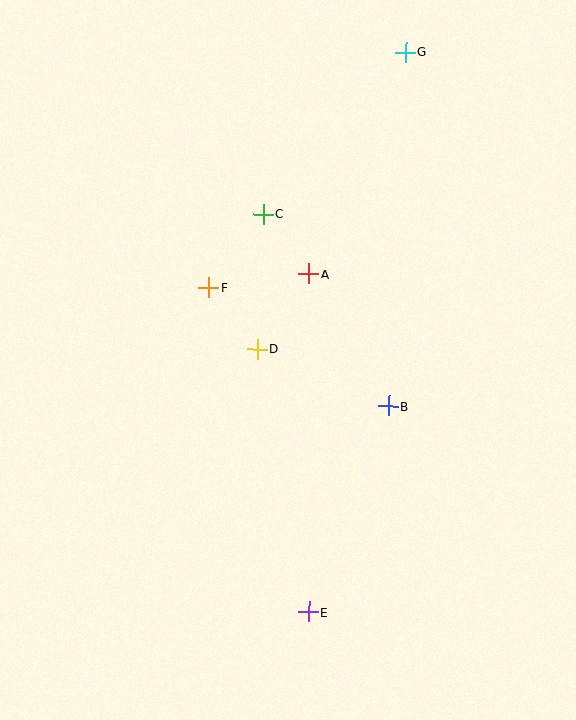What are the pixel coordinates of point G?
Point G is at (406, 52).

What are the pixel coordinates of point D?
Point D is at (258, 349).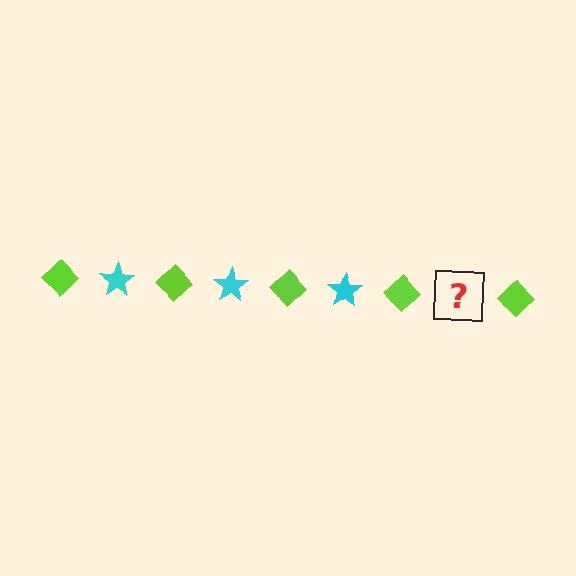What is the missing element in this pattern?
The missing element is a cyan star.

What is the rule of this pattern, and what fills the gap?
The rule is that the pattern alternates between lime diamond and cyan star. The gap should be filled with a cyan star.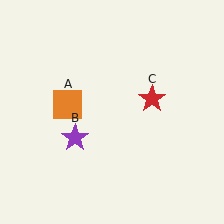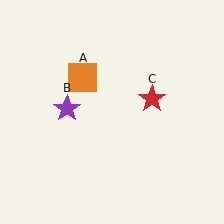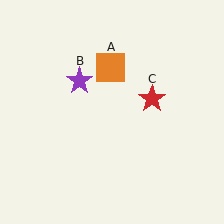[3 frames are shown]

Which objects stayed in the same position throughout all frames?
Red star (object C) remained stationary.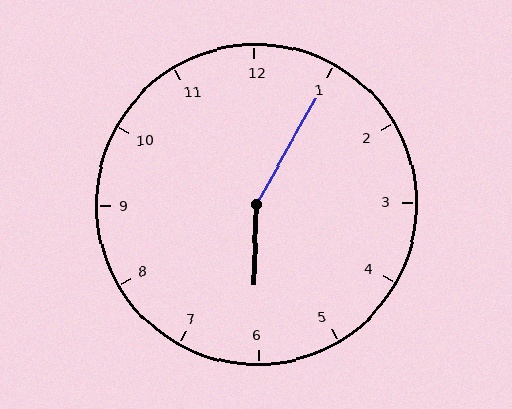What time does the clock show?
6:05.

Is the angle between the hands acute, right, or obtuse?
It is obtuse.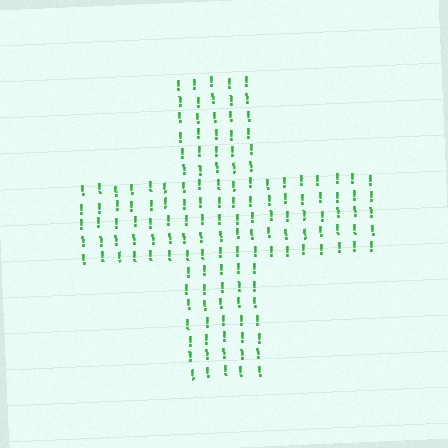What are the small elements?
The small elements are exclamation marks.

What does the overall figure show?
The overall figure shows a cross.